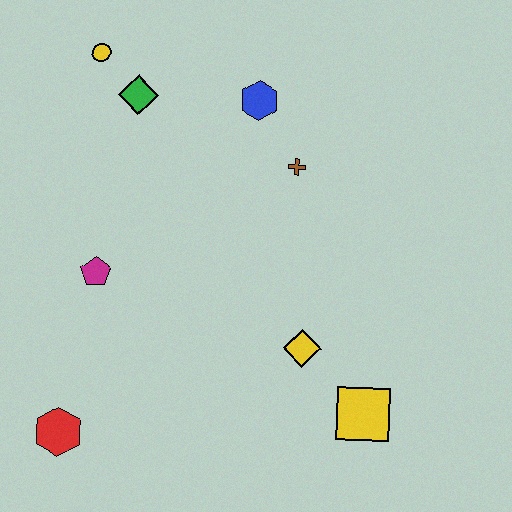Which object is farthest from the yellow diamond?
The yellow circle is farthest from the yellow diamond.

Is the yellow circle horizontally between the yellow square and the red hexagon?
Yes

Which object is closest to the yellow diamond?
The yellow square is closest to the yellow diamond.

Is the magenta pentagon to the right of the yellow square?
No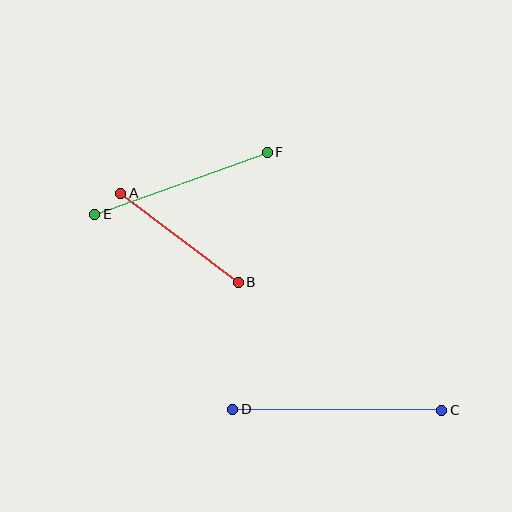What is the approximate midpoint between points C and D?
The midpoint is at approximately (337, 410) pixels.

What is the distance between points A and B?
The distance is approximately 147 pixels.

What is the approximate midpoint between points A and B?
The midpoint is at approximately (180, 238) pixels.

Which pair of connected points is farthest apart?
Points C and D are farthest apart.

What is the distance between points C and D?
The distance is approximately 209 pixels.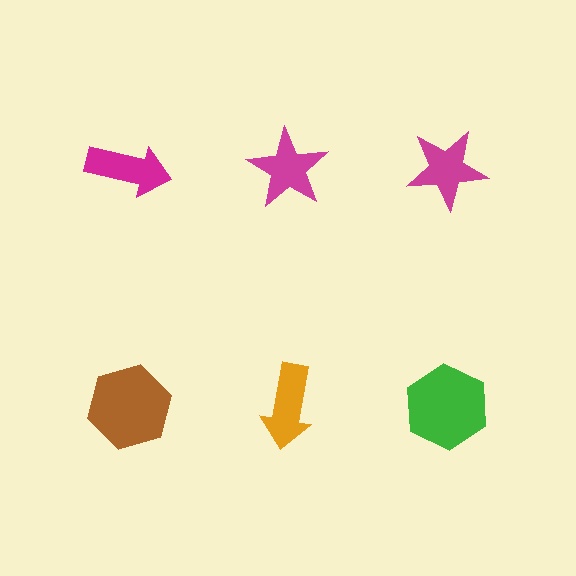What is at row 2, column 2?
An orange arrow.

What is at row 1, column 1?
A magenta arrow.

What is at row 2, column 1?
A brown hexagon.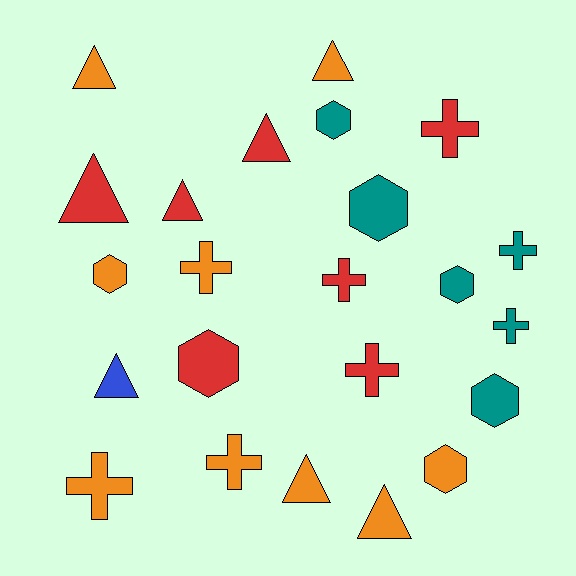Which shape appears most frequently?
Cross, with 8 objects.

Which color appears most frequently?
Orange, with 9 objects.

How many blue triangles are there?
There is 1 blue triangle.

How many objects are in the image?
There are 23 objects.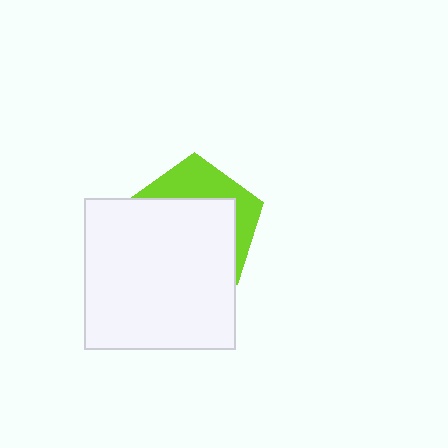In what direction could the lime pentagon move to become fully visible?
The lime pentagon could move up. That would shift it out from behind the white square entirely.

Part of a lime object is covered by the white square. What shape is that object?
It is a pentagon.